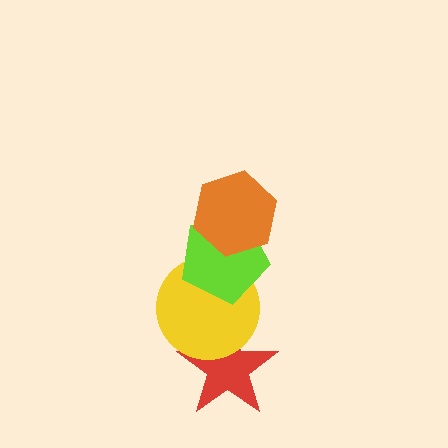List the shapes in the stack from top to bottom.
From top to bottom: the orange hexagon, the lime pentagon, the yellow circle, the red star.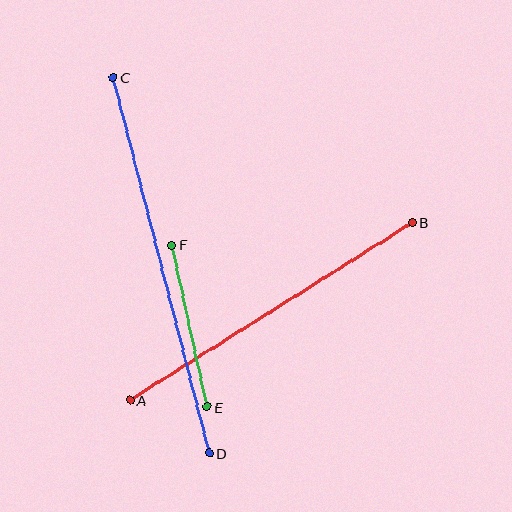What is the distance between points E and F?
The distance is approximately 166 pixels.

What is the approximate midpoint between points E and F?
The midpoint is at approximately (190, 326) pixels.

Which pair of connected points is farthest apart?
Points C and D are farthest apart.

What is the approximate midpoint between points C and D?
The midpoint is at approximately (161, 265) pixels.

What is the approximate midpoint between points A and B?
The midpoint is at approximately (271, 311) pixels.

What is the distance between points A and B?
The distance is approximately 334 pixels.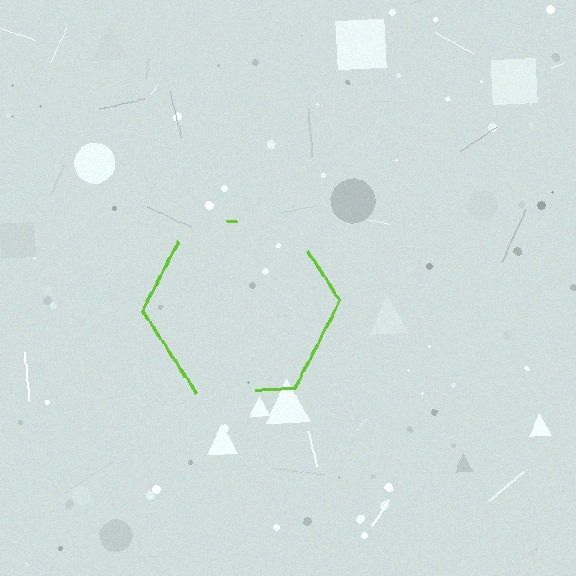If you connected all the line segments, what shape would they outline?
They would outline a hexagon.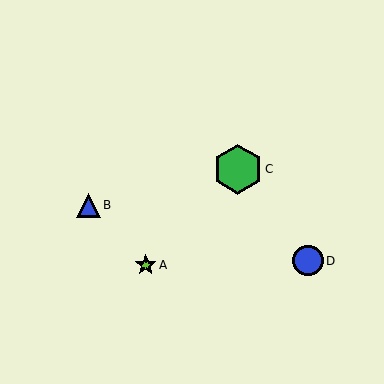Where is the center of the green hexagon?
The center of the green hexagon is at (238, 169).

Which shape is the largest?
The green hexagon (labeled C) is the largest.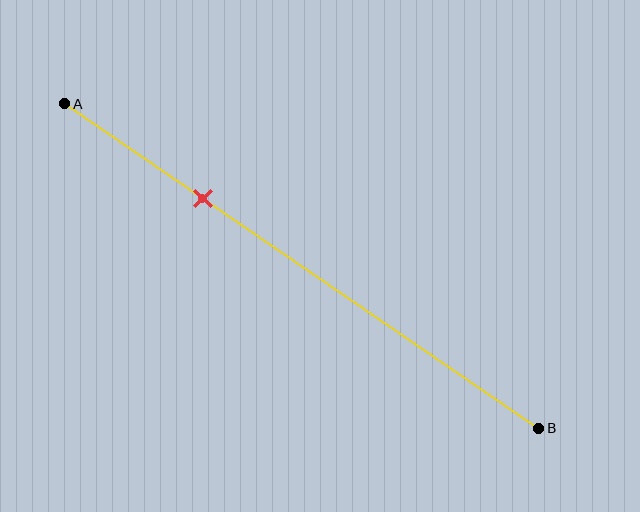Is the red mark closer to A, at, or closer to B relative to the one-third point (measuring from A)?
The red mark is closer to point A than the one-third point of segment AB.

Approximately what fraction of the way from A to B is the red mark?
The red mark is approximately 30% of the way from A to B.